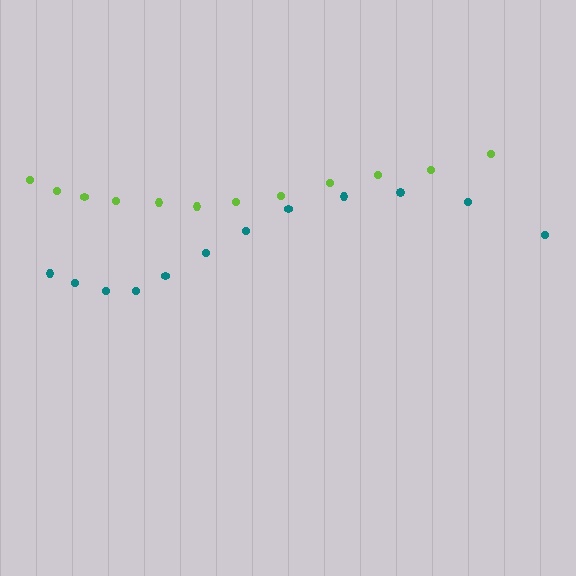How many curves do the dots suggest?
There are 2 distinct paths.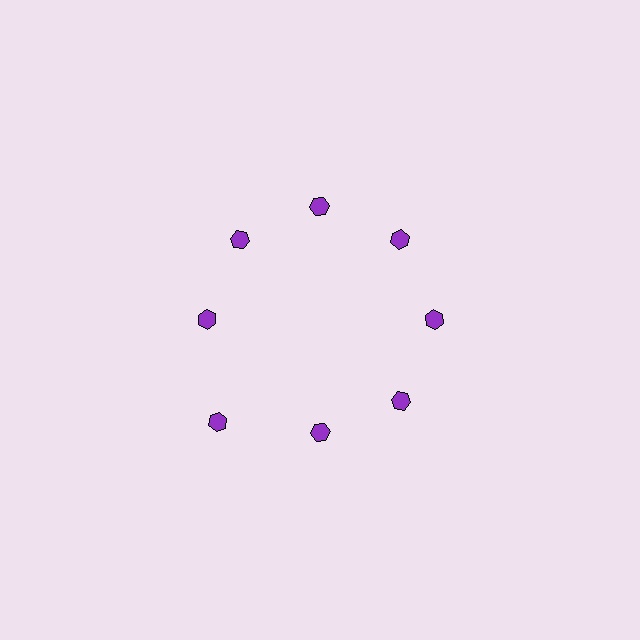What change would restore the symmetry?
The symmetry would be restored by moving it inward, back onto the ring so that all 8 hexagons sit at equal angles and equal distance from the center.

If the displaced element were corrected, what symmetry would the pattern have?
It would have 8-fold rotational symmetry — the pattern would map onto itself every 45 degrees.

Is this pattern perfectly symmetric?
No. The 8 purple hexagons are arranged in a ring, but one element near the 8 o'clock position is pushed outward from the center, breaking the 8-fold rotational symmetry.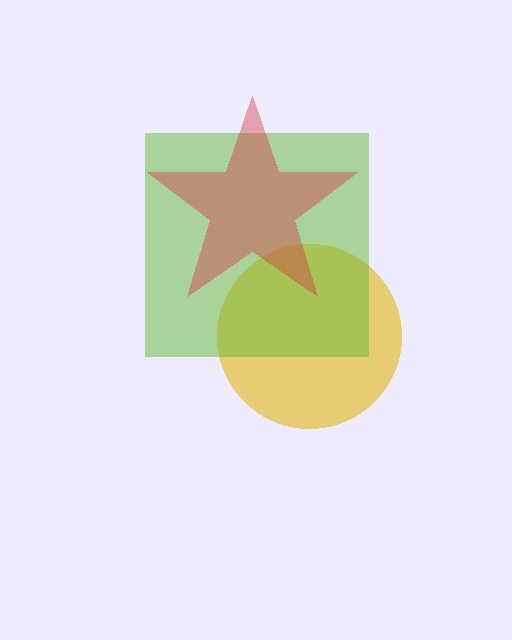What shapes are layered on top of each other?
The layered shapes are: a yellow circle, a lime square, a red star.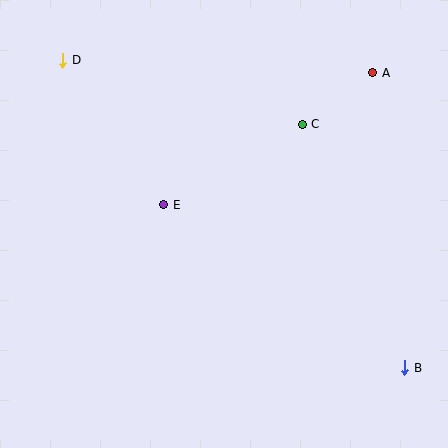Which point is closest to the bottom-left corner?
Point E is closest to the bottom-left corner.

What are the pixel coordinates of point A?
Point A is at (373, 73).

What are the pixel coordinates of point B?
Point B is at (405, 368).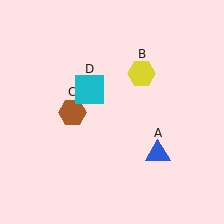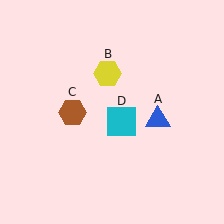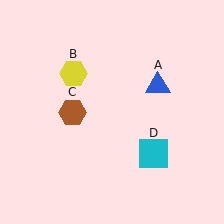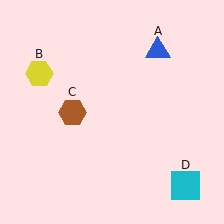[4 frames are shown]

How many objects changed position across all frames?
3 objects changed position: blue triangle (object A), yellow hexagon (object B), cyan square (object D).